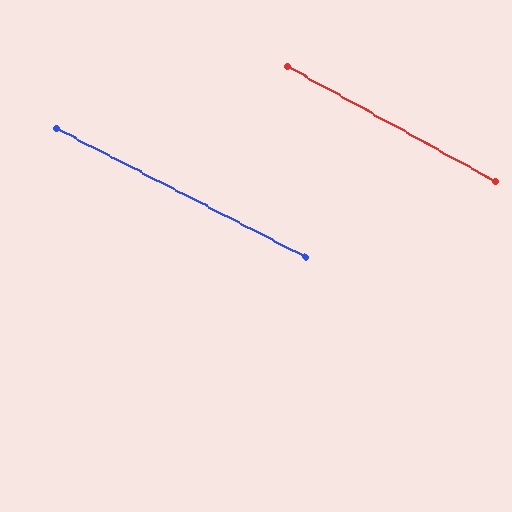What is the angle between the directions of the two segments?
Approximately 2 degrees.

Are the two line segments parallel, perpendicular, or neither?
Parallel — their directions differ by only 1.6°.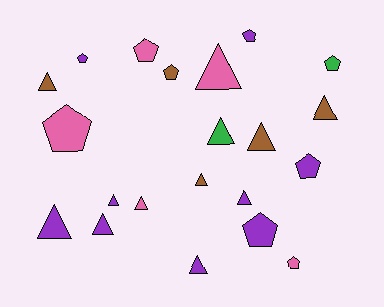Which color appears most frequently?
Purple, with 9 objects.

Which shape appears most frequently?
Triangle, with 12 objects.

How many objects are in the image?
There are 21 objects.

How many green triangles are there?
There is 1 green triangle.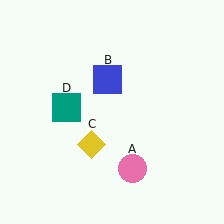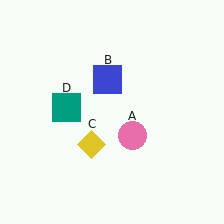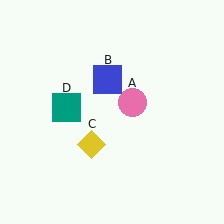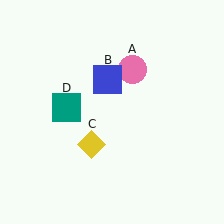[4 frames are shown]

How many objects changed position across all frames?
1 object changed position: pink circle (object A).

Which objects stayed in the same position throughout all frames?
Blue square (object B) and yellow diamond (object C) and teal square (object D) remained stationary.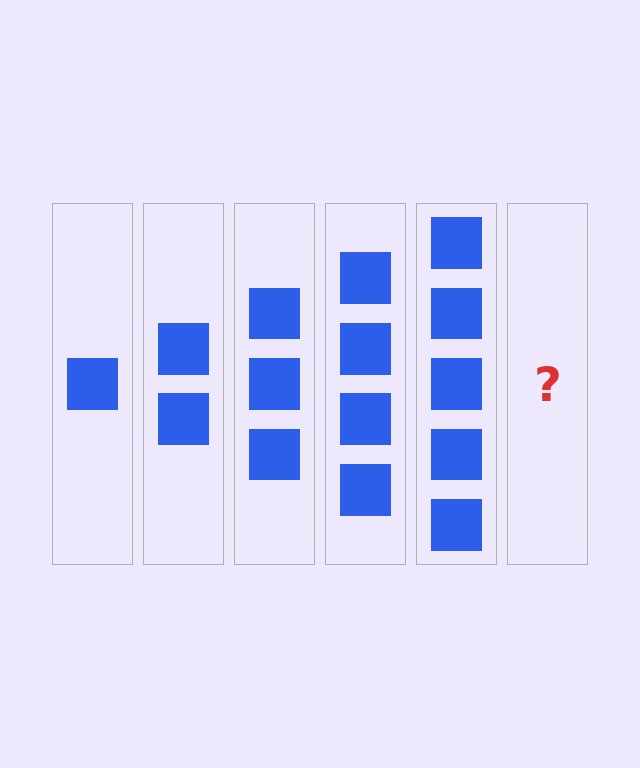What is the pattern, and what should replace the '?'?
The pattern is that each step adds one more square. The '?' should be 6 squares.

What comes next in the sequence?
The next element should be 6 squares.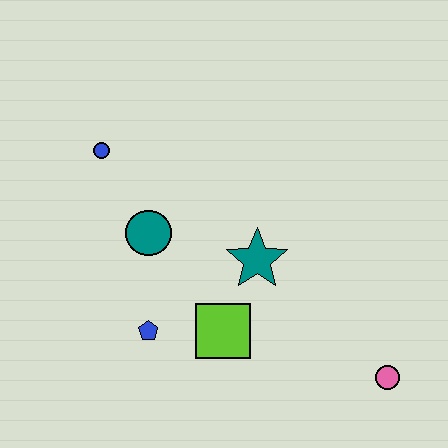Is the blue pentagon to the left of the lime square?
Yes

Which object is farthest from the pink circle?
The blue circle is farthest from the pink circle.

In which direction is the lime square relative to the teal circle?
The lime square is below the teal circle.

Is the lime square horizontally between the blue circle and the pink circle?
Yes